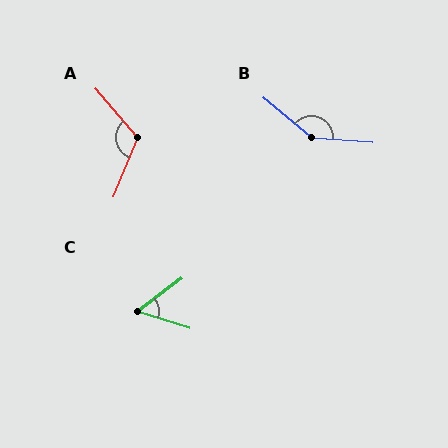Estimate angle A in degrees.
Approximately 117 degrees.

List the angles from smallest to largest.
C (54°), A (117°), B (144°).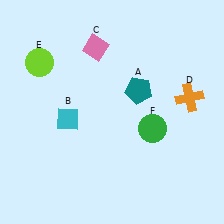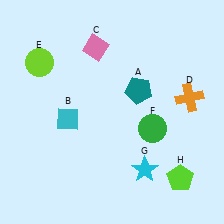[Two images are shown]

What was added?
A cyan star (G), a lime pentagon (H) were added in Image 2.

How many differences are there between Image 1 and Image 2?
There are 2 differences between the two images.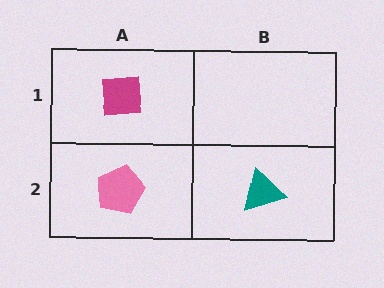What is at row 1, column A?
A magenta square.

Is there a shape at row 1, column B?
No, that cell is empty.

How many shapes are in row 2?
2 shapes.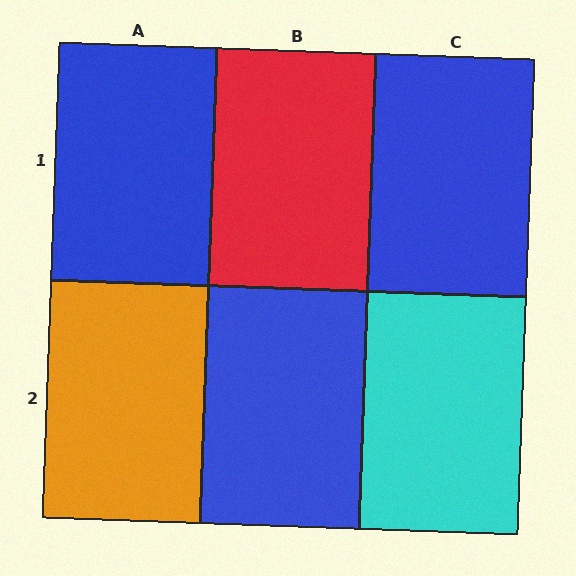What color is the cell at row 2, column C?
Cyan.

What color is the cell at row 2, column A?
Orange.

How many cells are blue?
3 cells are blue.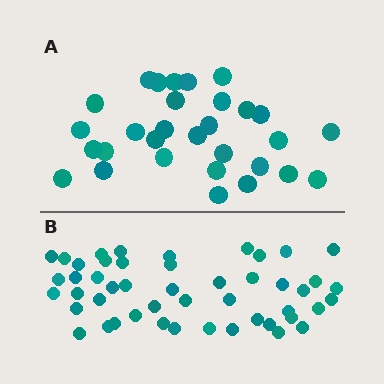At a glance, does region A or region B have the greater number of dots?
Region B (the bottom region) has more dots.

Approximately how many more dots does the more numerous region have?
Region B has approximately 20 more dots than region A.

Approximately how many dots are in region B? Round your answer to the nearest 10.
About 50 dots. (The exact count is 48, which rounds to 50.)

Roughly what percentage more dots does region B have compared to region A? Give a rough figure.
About 60% more.